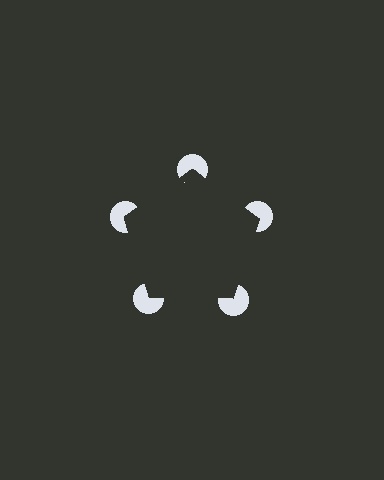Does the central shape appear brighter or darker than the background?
It typically appears slightly darker than the background, even though no actual brightness change is drawn.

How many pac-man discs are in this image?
There are 5 — one at each vertex of the illusory pentagon.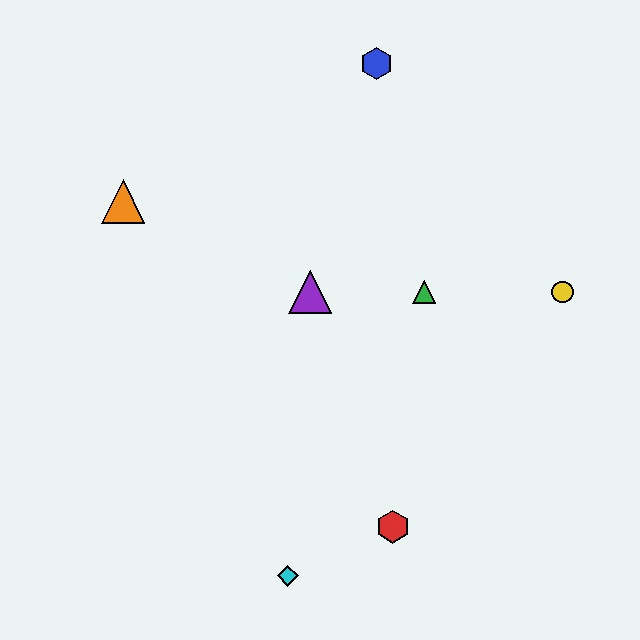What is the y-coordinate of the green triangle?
The green triangle is at y≈292.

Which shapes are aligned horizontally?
The green triangle, the yellow circle, the purple triangle are aligned horizontally.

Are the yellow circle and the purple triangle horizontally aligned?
Yes, both are at y≈292.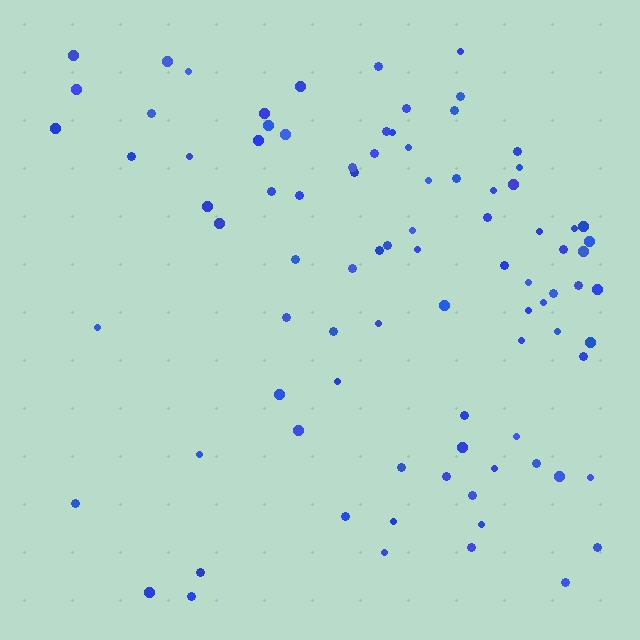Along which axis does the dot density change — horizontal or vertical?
Horizontal.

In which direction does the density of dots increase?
From left to right, with the right side densest.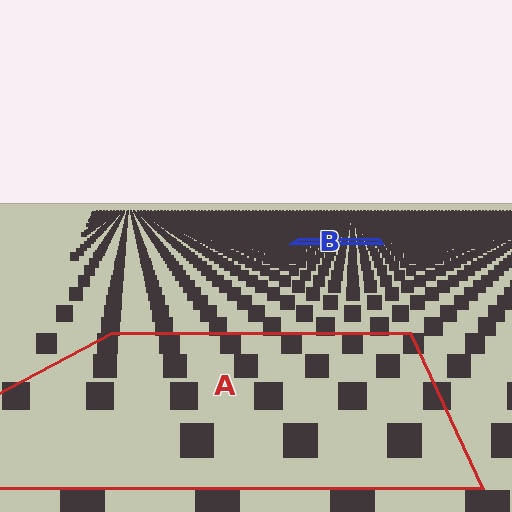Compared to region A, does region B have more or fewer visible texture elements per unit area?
Region B has more texture elements per unit area — they are packed more densely because it is farther away.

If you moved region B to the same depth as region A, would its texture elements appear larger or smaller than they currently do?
They would appear larger. At a closer depth, the same texture elements are projected at a bigger on-screen size.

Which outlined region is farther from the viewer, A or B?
Region B is farther from the viewer — the texture elements inside it appear smaller and more densely packed.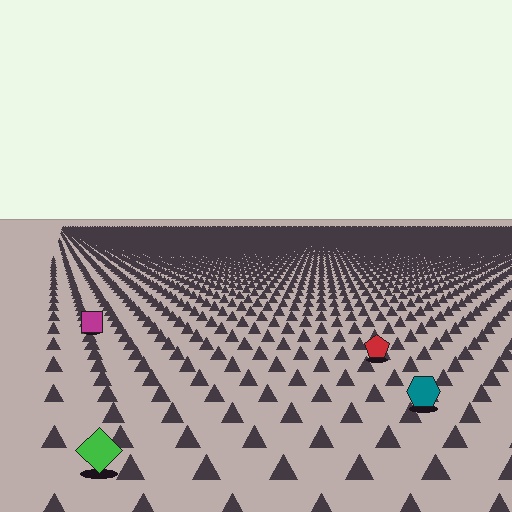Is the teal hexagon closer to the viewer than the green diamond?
No. The green diamond is closer — you can tell from the texture gradient: the ground texture is coarser near it.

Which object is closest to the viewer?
The green diamond is closest. The texture marks near it are larger and more spread out.